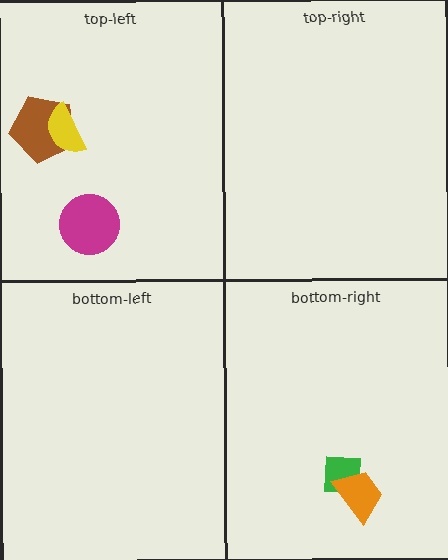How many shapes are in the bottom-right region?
2.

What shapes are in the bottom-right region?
The green square, the orange trapezoid.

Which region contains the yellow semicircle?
The top-left region.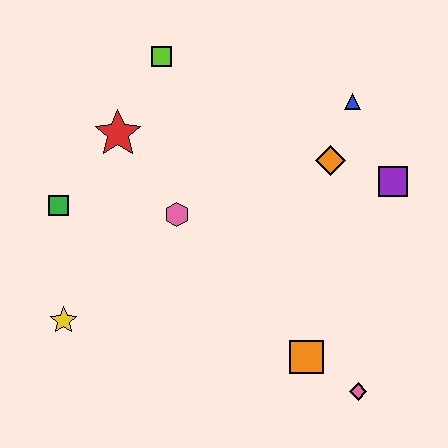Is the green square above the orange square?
Yes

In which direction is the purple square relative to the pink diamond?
The purple square is above the pink diamond.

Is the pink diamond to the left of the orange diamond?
No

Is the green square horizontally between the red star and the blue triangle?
No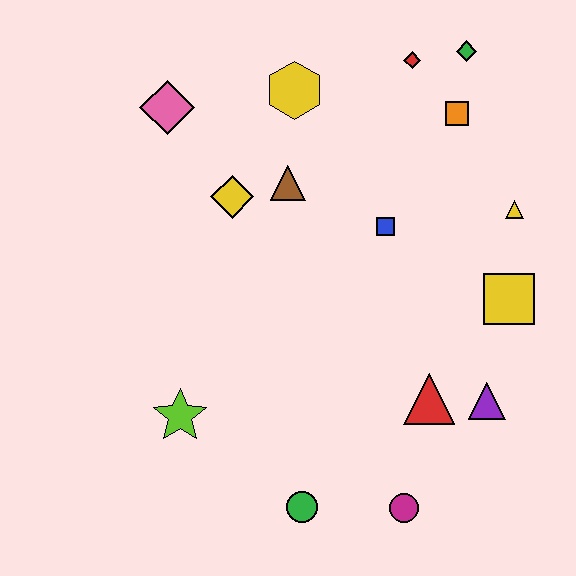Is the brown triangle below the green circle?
No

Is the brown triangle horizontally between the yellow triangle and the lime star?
Yes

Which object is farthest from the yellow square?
The pink diamond is farthest from the yellow square.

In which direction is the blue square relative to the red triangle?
The blue square is above the red triangle.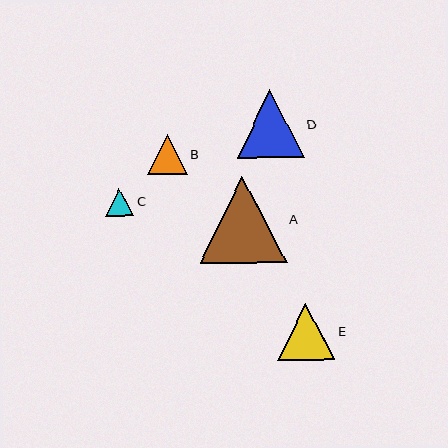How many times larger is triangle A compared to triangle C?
Triangle A is approximately 3.0 times the size of triangle C.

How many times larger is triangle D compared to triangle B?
Triangle D is approximately 1.7 times the size of triangle B.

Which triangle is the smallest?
Triangle C is the smallest with a size of approximately 28 pixels.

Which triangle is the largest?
Triangle A is the largest with a size of approximately 87 pixels.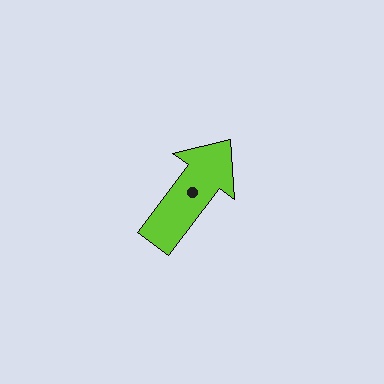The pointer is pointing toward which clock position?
Roughly 1 o'clock.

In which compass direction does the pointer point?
Northeast.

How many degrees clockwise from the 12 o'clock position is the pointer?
Approximately 37 degrees.